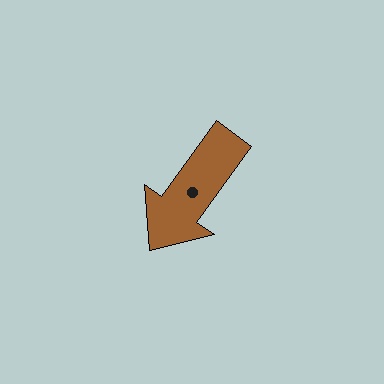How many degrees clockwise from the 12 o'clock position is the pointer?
Approximately 216 degrees.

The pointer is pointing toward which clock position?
Roughly 7 o'clock.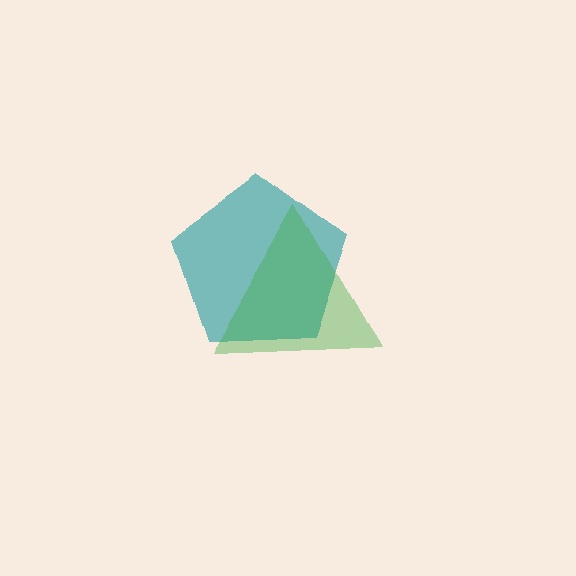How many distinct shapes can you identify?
There are 2 distinct shapes: a teal pentagon, a green triangle.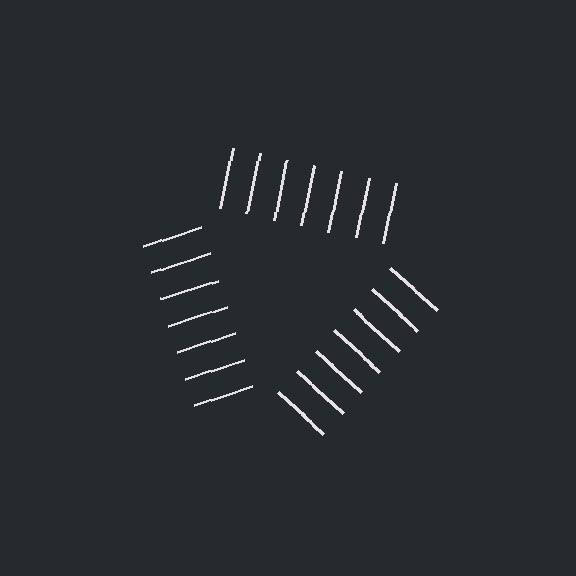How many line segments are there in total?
21 — 7 along each of the 3 edges.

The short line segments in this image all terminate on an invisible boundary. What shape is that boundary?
An illusory triangle — the line segments terminate on its edges but no continuous stroke is drawn.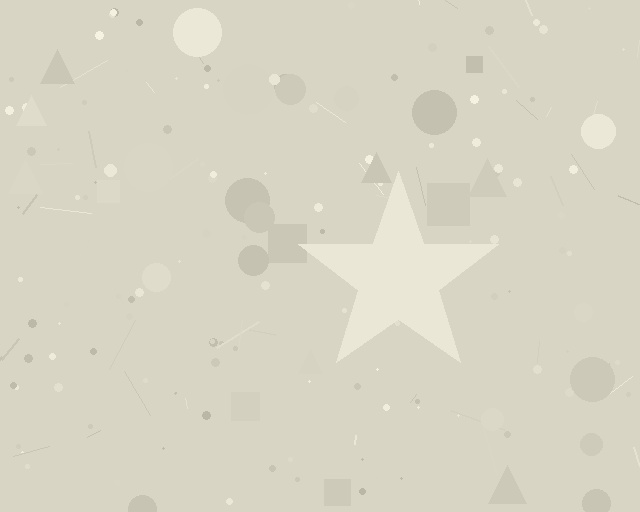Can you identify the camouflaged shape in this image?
The camouflaged shape is a star.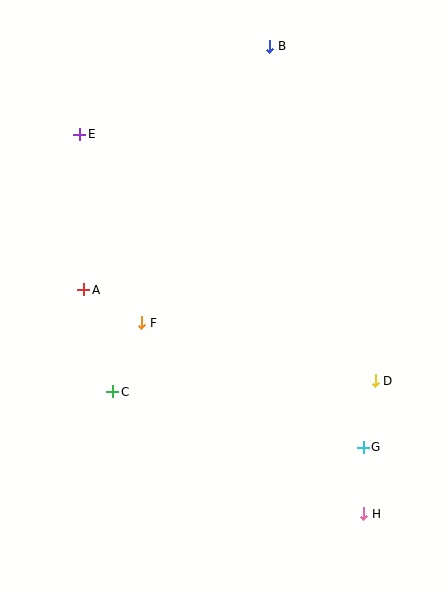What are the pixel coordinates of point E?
Point E is at (80, 134).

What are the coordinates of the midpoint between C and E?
The midpoint between C and E is at (96, 263).